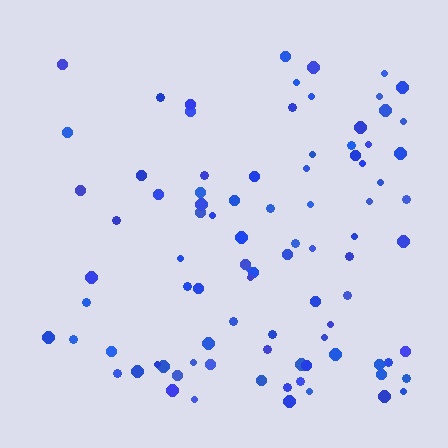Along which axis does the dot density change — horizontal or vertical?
Horizontal.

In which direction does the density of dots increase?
From left to right, with the right side densest.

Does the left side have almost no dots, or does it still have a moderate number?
Still a moderate number, just noticeably fewer than the right.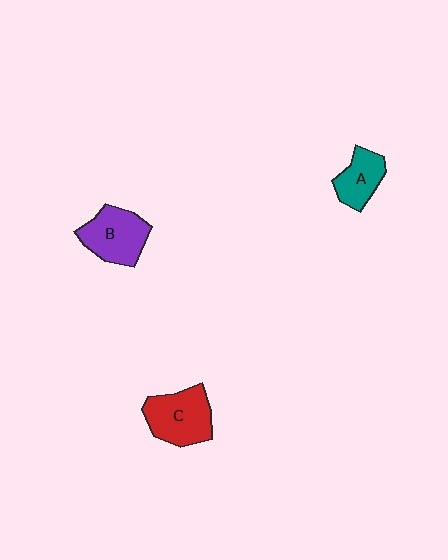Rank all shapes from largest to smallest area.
From largest to smallest: C (red), B (purple), A (teal).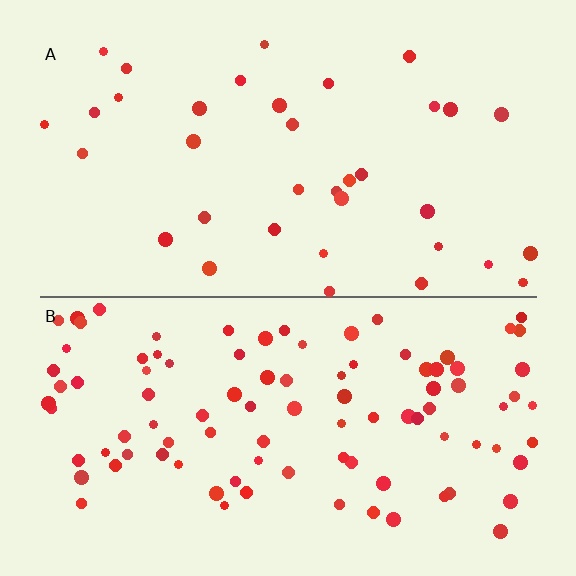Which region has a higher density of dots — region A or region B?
B (the bottom).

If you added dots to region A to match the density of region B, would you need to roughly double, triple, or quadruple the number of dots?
Approximately triple.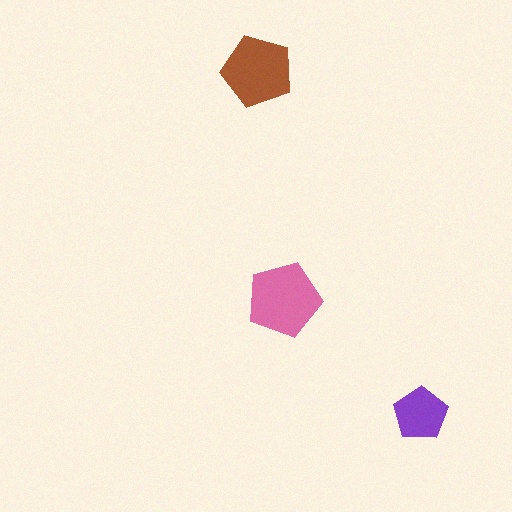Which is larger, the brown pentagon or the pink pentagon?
The pink one.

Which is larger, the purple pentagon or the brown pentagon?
The brown one.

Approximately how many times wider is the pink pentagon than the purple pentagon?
About 1.5 times wider.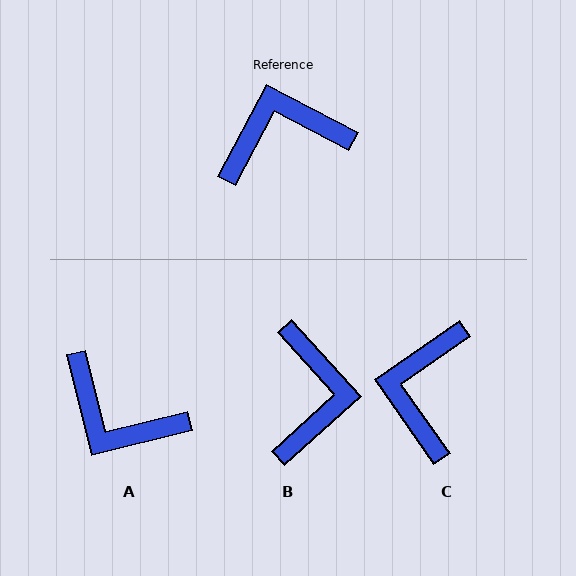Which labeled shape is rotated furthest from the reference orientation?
A, about 131 degrees away.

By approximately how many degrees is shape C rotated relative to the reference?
Approximately 63 degrees counter-clockwise.